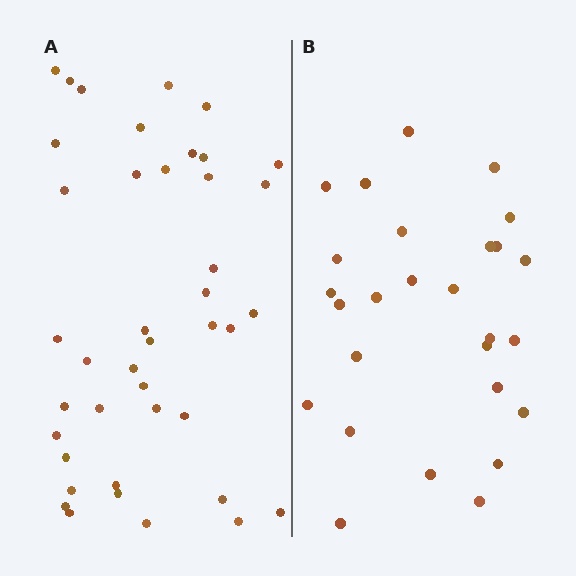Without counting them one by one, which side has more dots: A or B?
Region A (the left region) has more dots.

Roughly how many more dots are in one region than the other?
Region A has approximately 15 more dots than region B.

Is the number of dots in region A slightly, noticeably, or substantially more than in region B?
Region A has substantially more. The ratio is roughly 1.5 to 1.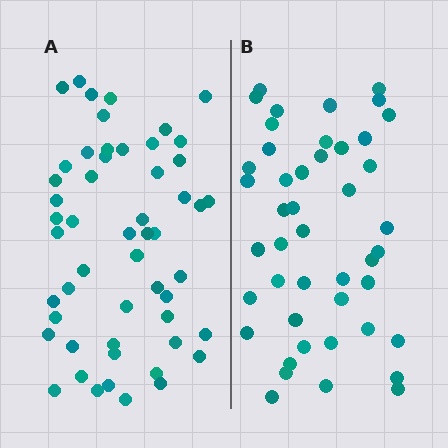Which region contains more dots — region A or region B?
Region A (the left region) has more dots.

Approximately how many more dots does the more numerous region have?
Region A has roughly 8 or so more dots than region B.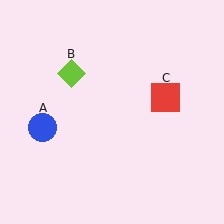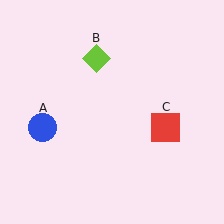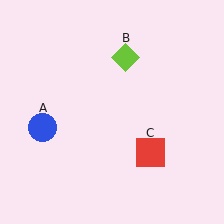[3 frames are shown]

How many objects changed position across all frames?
2 objects changed position: lime diamond (object B), red square (object C).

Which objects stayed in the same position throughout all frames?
Blue circle (object A) remained stationary.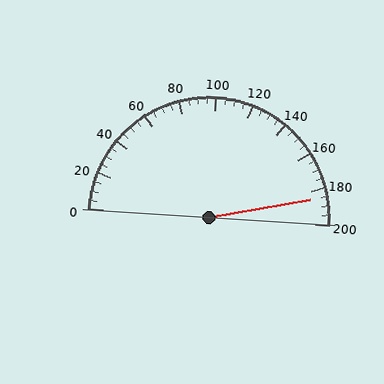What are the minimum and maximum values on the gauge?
The gauge ranges from 0 to 200.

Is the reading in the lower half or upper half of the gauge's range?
The reading is in the upper half of the range (0 to 200).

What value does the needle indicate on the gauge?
The needle indicates approximately 185.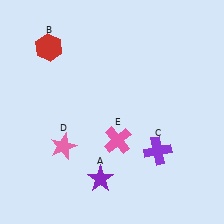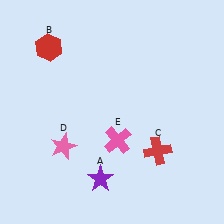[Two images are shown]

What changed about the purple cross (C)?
In Image 1, C is purple. In Image 2, it changed to red.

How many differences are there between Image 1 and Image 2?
There is 1 difference between the two images.